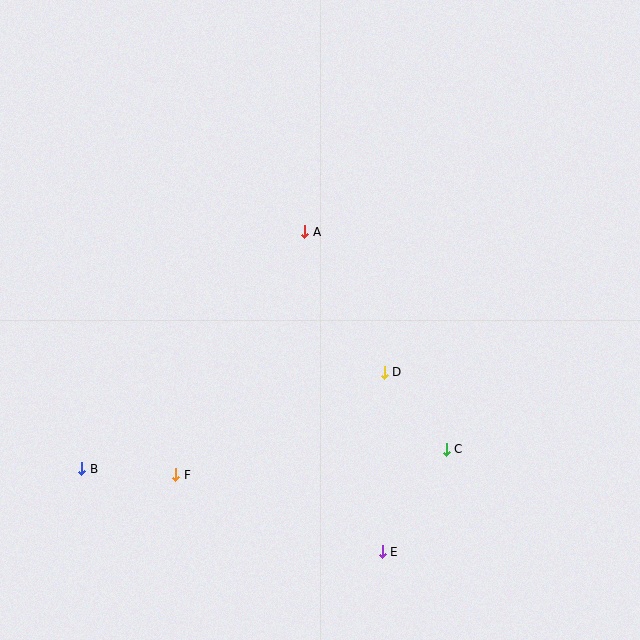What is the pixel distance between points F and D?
The distance between F and D is 232 pixels.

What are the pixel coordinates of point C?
Point C is at (446, 449).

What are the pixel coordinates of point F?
Point F is at (176, 475).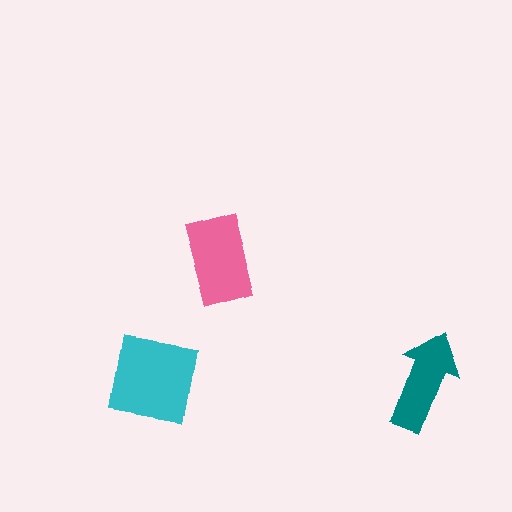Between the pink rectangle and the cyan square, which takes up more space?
The cyan square.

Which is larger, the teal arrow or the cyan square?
The cyan square.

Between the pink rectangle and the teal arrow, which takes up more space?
The pink rectangle.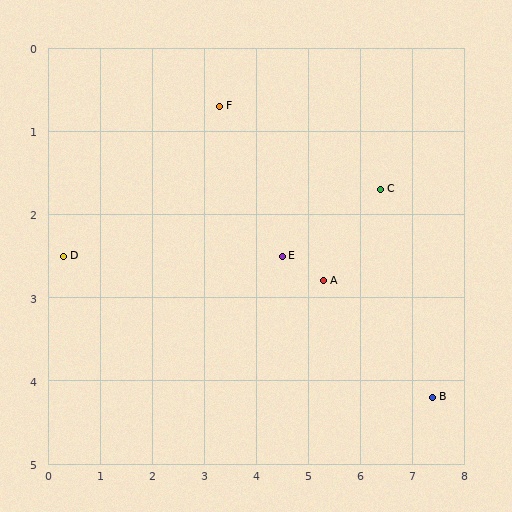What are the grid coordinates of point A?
Point A is at approximately (5.3, 2.8).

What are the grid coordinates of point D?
Point D is at approximately (0.3, 2.5).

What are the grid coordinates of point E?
Point E is at approximately (4.5, 2.5).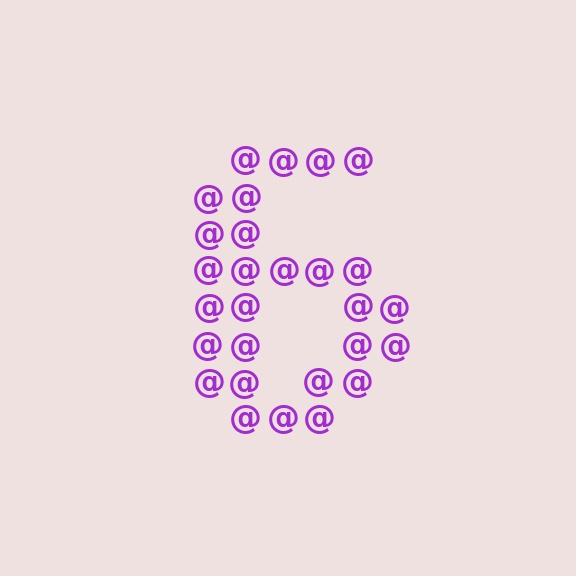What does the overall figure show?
The overall figure shows the digit 6.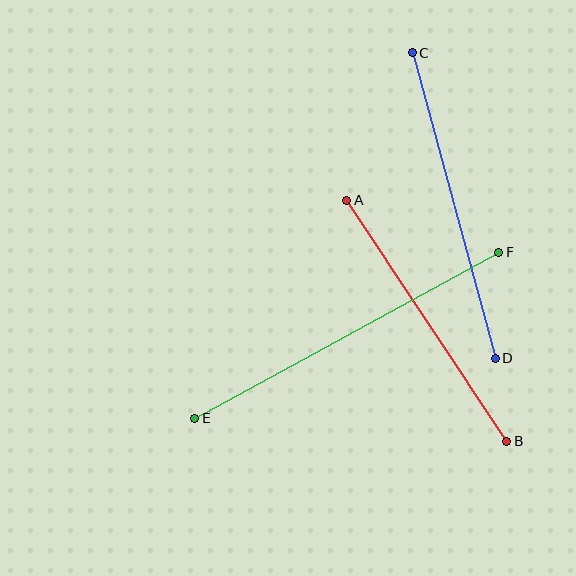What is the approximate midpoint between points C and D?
The midpoint is at approximately (454, 205) pixels.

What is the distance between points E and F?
The distance is approximately 346 pixels.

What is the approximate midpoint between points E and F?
The midpoint is at approximately (347, 335) pixels.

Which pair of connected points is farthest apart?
Points E and F are farthest apart.